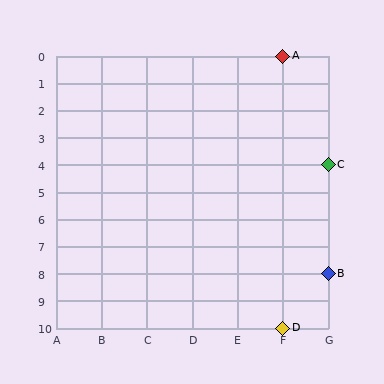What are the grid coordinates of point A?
Point A is at grid coordinates (F, 0).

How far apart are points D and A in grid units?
Points D and A are 10 rows apart.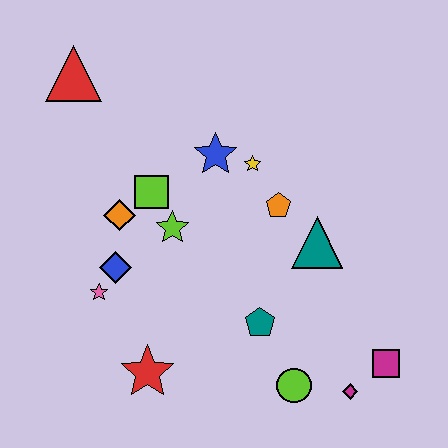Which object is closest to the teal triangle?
The orange pentagon is closest to the teal triangle.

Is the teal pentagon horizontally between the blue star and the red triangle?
No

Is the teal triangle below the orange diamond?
Yes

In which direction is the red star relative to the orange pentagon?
The red star is below the orange pentagon.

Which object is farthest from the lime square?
The magenta square is farthest from the lime square.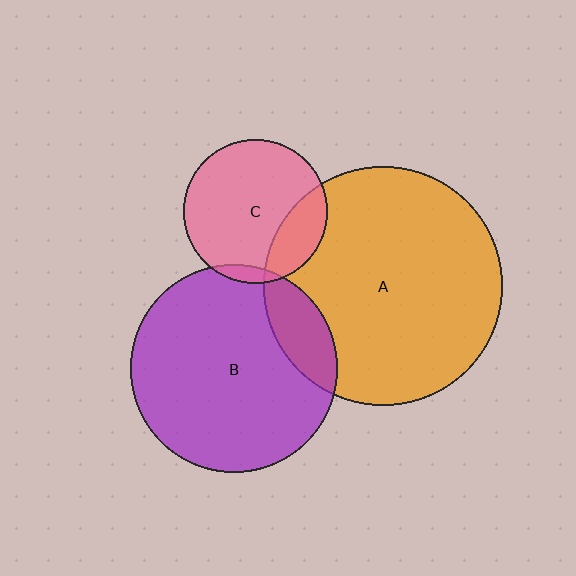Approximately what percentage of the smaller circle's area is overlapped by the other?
Approximately 20%.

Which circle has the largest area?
Circle A (orange).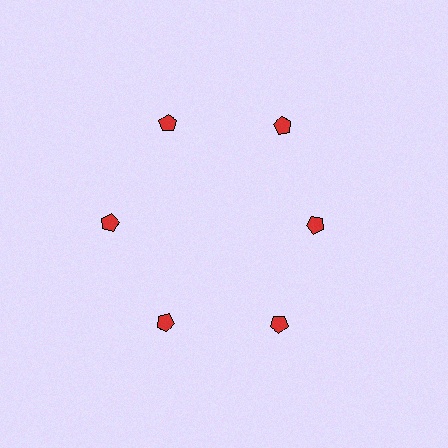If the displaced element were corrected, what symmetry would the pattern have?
It would have 6-fold rotational symmetry — the pattern would map onto itself every 60 degrees.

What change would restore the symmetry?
The symmetry would be restored by moving it outward, back onto the ring so that all 6 pentagons sit at equal angles and equal distance from the center.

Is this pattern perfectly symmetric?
No. The 6 red pentagons are arranged in a ring, but one element near the 3 o'clock position is pulled inward toward the center, breaking the 6-fold rotational symmetry.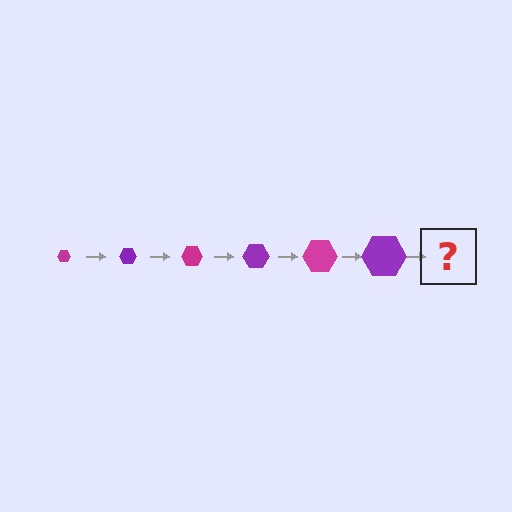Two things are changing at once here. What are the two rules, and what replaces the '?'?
The two rules are that the hexagon grows larger each step and the color cycles through magenta and purple. The '?' should be a magenta hexagon, larger than the previous one.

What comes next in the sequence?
The next element should be a magenta hexagon, larger than the previous one.